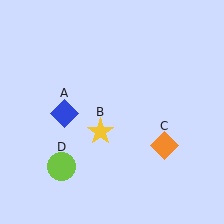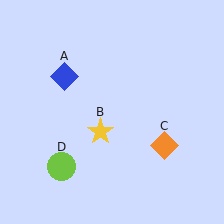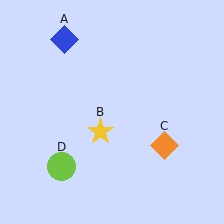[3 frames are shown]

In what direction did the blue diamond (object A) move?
The blue diamond (object A) moved up.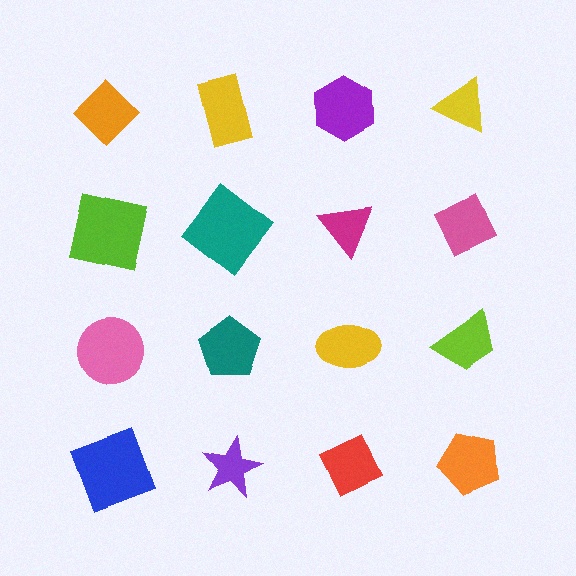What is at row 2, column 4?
A pink diamond.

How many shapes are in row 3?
4 shapes.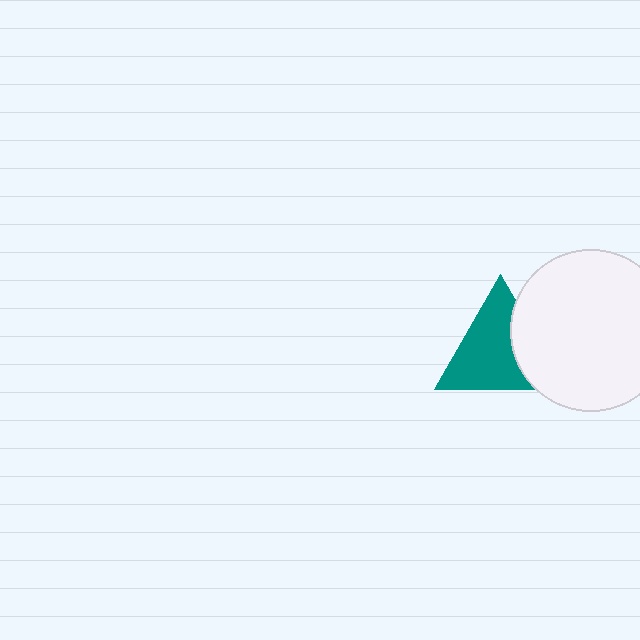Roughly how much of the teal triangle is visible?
Most of it is visible (roughly 70%).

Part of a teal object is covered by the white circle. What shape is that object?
It is a triangle.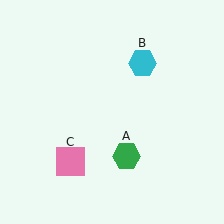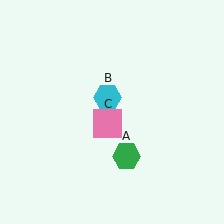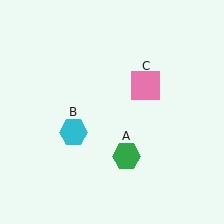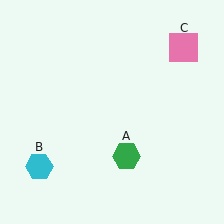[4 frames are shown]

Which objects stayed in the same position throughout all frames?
Green hexagon (object A) remained stationary.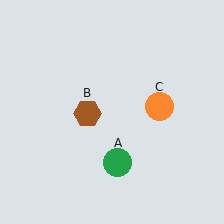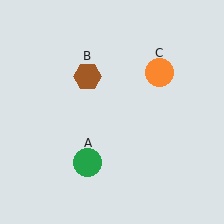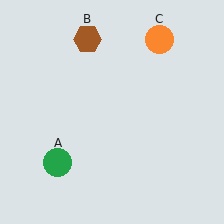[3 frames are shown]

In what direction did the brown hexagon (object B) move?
The brown hexagon (object B) moved up.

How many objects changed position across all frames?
3 objects changed position: green circle (object A), brown hexagon (object B), orange circle (object C).